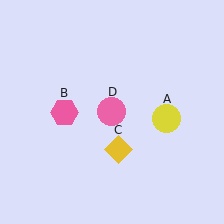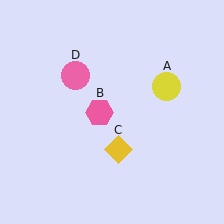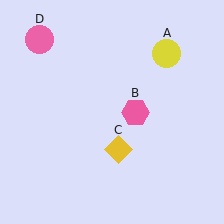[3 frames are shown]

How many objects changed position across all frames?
3 objects changed position: yellow circle (object A), pink hexagon (object B), pink circle (object D).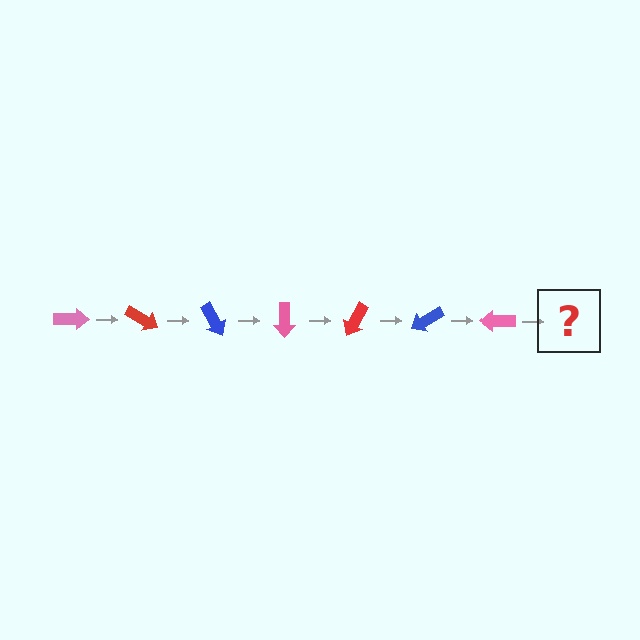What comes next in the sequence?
The next element should be a red arrow, rotated 210 degrees from the start.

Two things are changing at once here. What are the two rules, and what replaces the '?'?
The two rules are that it rotates 30 degrees each step and the color cycles through pink, red, and blue. The '?' should be a red arrow, rotated 210 degrees from the start.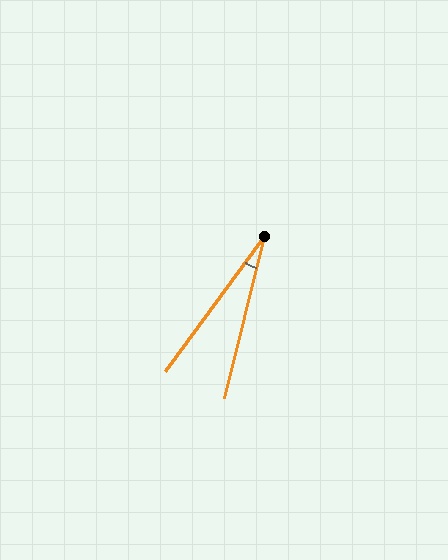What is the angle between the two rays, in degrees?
Approximately 22 degrees.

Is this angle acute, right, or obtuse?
It is acute.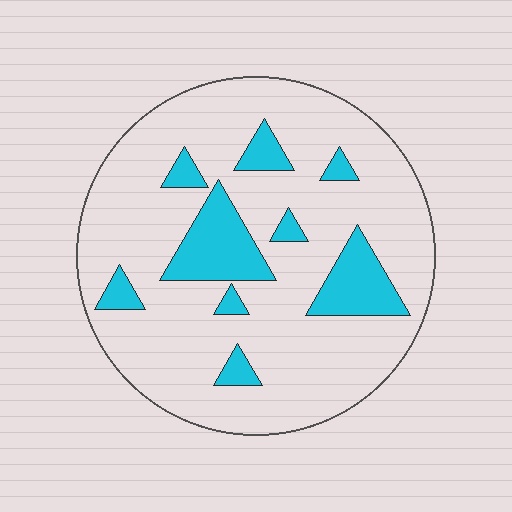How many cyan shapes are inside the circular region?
9.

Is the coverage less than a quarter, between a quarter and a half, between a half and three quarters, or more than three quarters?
Less than a quarter.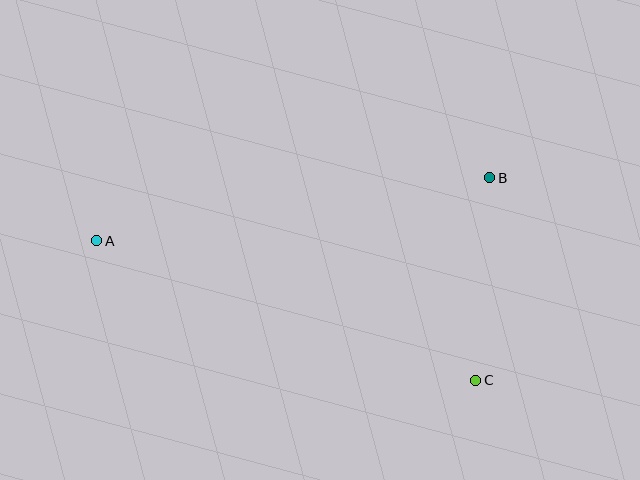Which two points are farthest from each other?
Points A and C are farthest from each other.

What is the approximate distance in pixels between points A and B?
The distance between A and B is approximately 398 pixels.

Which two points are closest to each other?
Points B and C are closest to each other.